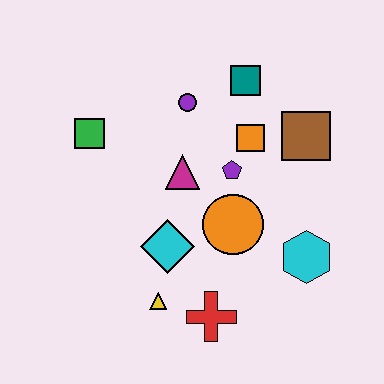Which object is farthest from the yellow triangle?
The teal square is farthest from the yellow triangle.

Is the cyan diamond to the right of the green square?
Yes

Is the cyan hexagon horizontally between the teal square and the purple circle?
No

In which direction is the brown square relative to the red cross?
The brown square is above the red cross.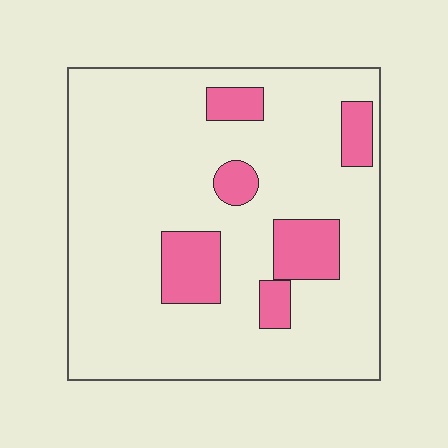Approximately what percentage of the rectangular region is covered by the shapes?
Approximately 15%.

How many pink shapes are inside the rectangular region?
6.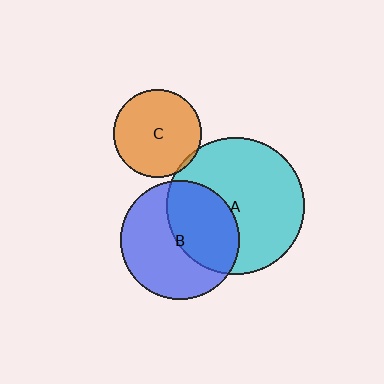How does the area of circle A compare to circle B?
Approximately 1.3 times.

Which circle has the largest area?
Circle A (cyan).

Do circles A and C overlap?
Yes.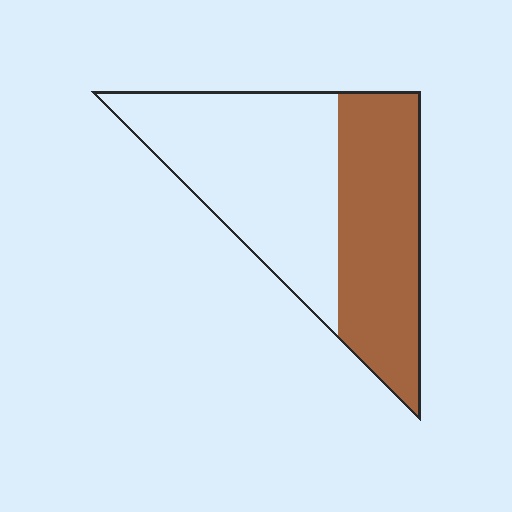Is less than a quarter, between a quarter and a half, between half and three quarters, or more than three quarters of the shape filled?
Between a quarter and a half.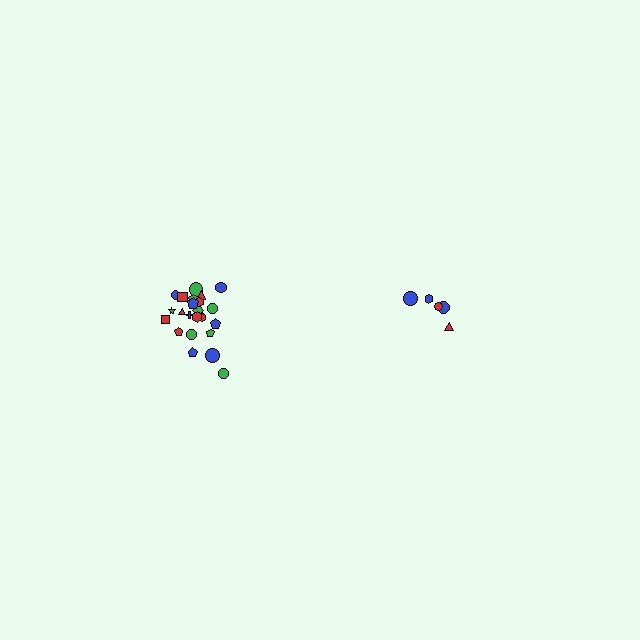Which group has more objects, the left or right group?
The left group.